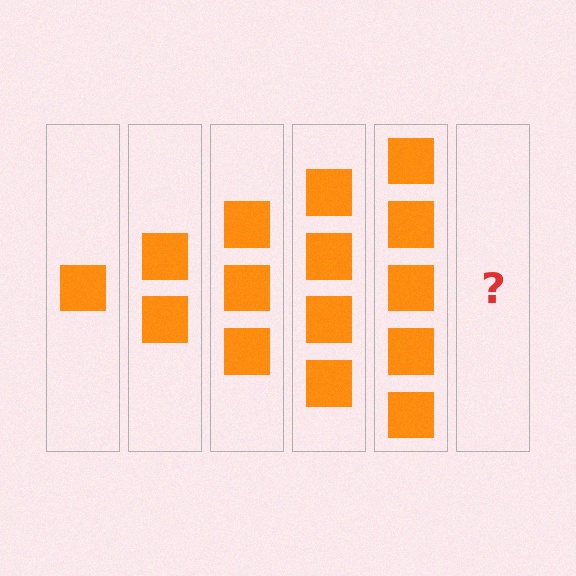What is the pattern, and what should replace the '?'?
The pattern is that each step adds one more square. The '?' should be 6 squares.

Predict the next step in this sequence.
The next step is 6 squares.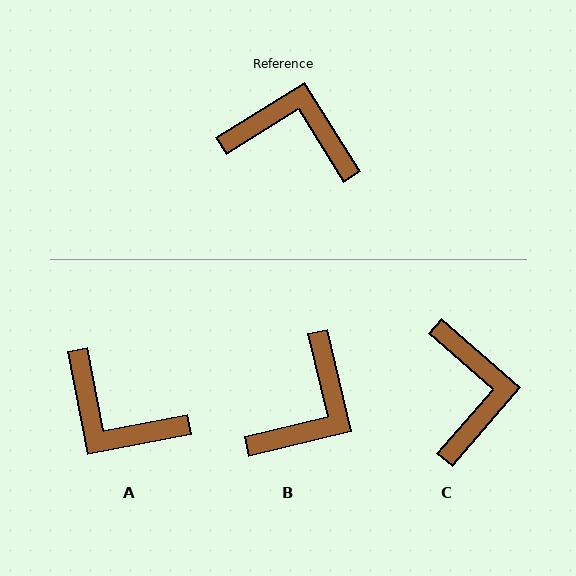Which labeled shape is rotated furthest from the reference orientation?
A, about 159 degrees away.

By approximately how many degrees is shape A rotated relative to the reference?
Approximately 159 degrees counter-clockwise.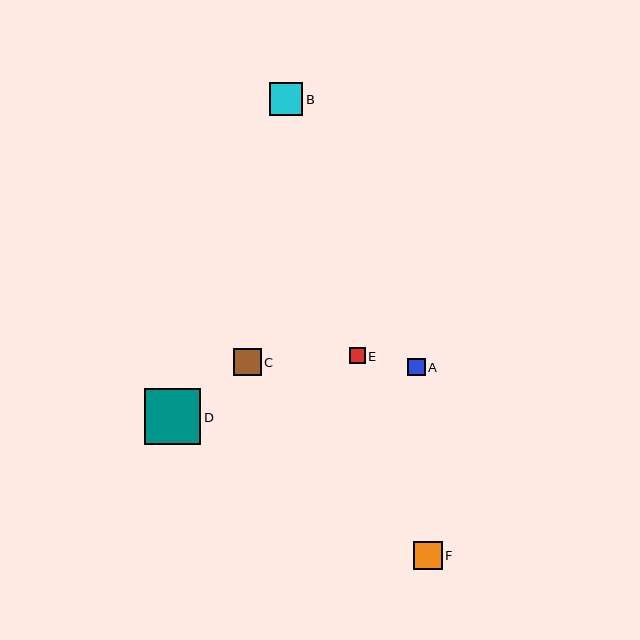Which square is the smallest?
Square E is the smallest with a size of approximately 15 pixels.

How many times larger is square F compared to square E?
Square F is approximately 1.8 times the size of square E.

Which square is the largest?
Square D is the largest with a size of approximately 56 pixels.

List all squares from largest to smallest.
From largest to smallest: D, B, F, C, A, E.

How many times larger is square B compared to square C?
Square B is approximately 1.2 times the size of square C.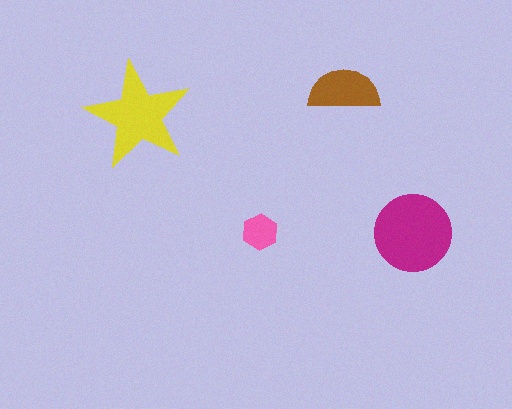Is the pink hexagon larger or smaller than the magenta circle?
Smaller.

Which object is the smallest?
The pink hexagon.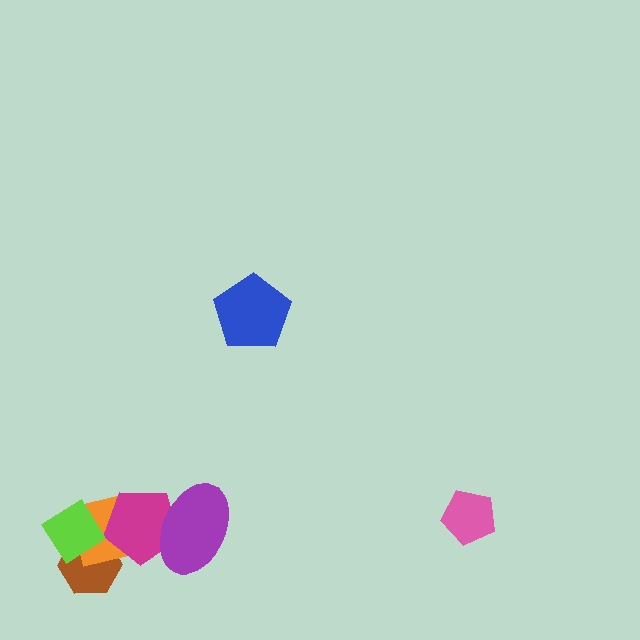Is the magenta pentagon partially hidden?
Yes, it is partially covered by another shape.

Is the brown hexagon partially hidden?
Yes, it is partially covered by another shape.